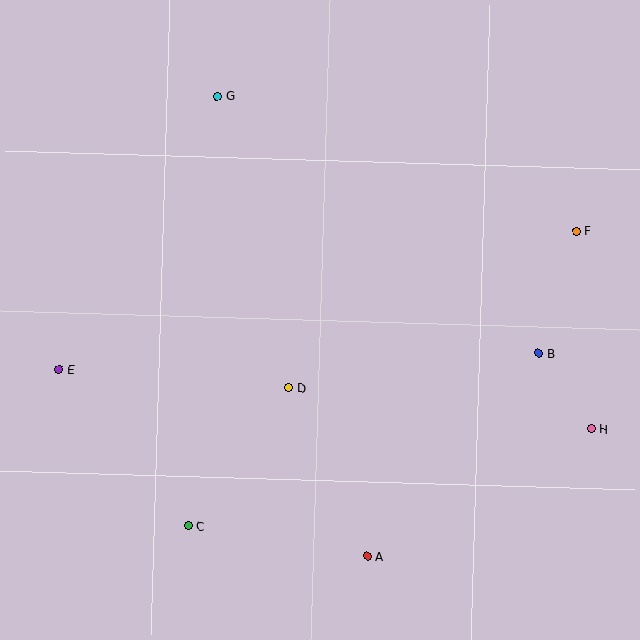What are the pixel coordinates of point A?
Point A is at (367, 556).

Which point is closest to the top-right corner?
Point F is closest to the top-right corner.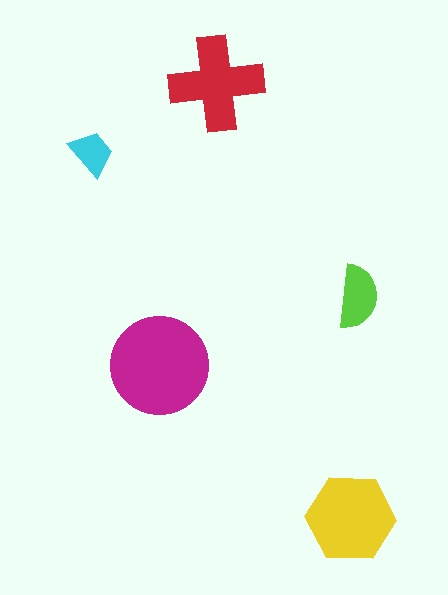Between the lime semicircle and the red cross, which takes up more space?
The red cross.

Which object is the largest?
The magenta circle.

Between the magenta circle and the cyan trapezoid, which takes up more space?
The magenta circle.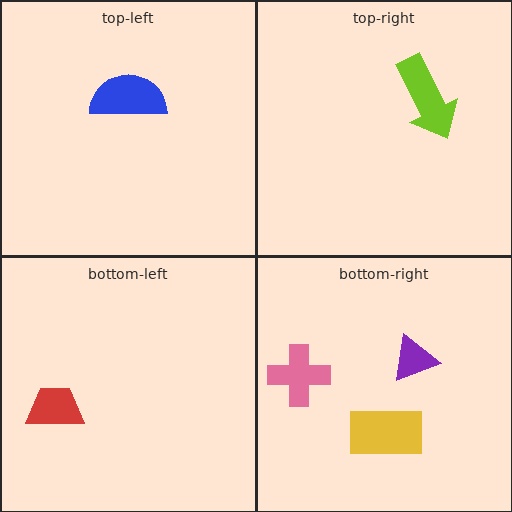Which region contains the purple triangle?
The bottom-right region.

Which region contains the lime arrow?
The top-right region.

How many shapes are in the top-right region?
1.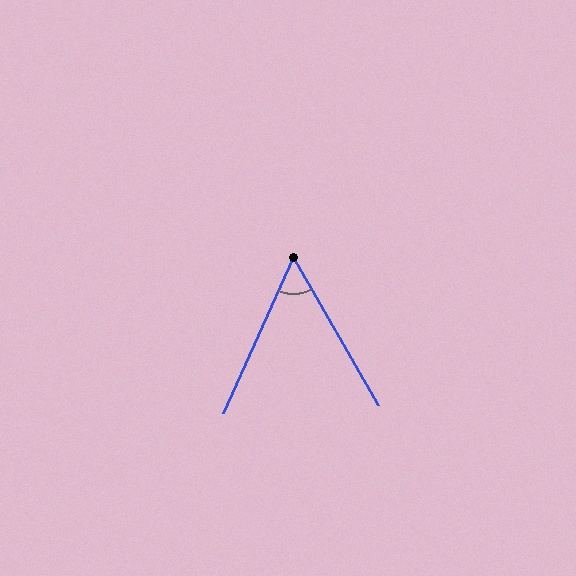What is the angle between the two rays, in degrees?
Approximately 54 degrees.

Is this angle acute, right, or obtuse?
It is acute.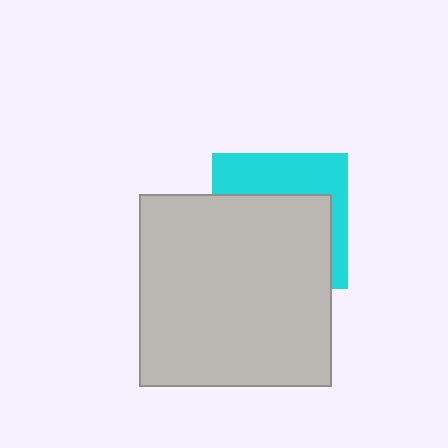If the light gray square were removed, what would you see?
You would see the complete cyan square.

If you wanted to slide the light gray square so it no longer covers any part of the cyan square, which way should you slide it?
Slide it down — that is the most direct way to separate the two shapes.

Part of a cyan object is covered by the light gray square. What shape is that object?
It is a square.